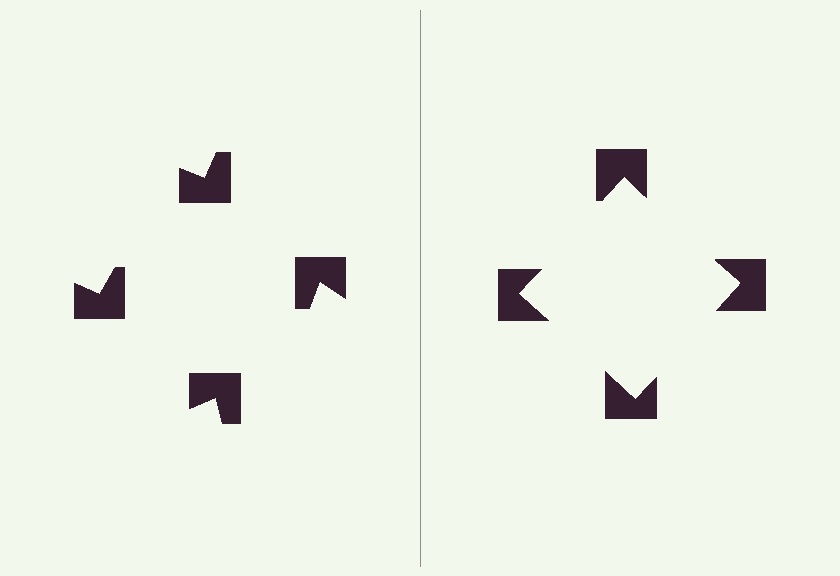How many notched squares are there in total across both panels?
8 — 4 on each side.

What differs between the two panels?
The notched squares are positioned identically on both sides; only the wedge orientations differ. On the right they align to a square; on the left they are misaligned.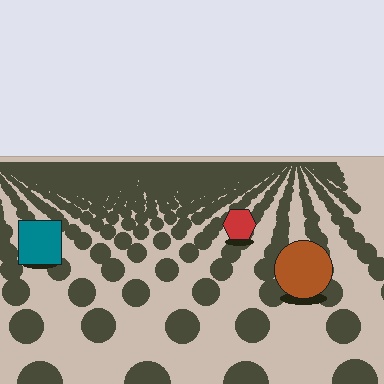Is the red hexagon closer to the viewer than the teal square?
No. The teal square is closer — you can tell from the texture gradient: the ground texture is coarser near it.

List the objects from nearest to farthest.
From nearest to farthest: the brown circle, the teal square, the red hexagon.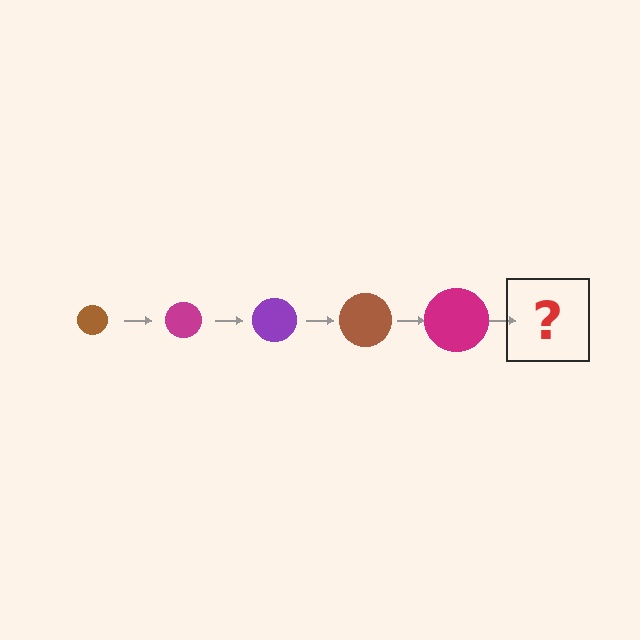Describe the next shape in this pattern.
It should be a purple circle, larger than the previous one.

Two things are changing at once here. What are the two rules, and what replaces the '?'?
The two rules are that the circle grows larger each step and the color cycles through brown, magenta, and purple. The '?' should be a purple circle, larger than the previous one.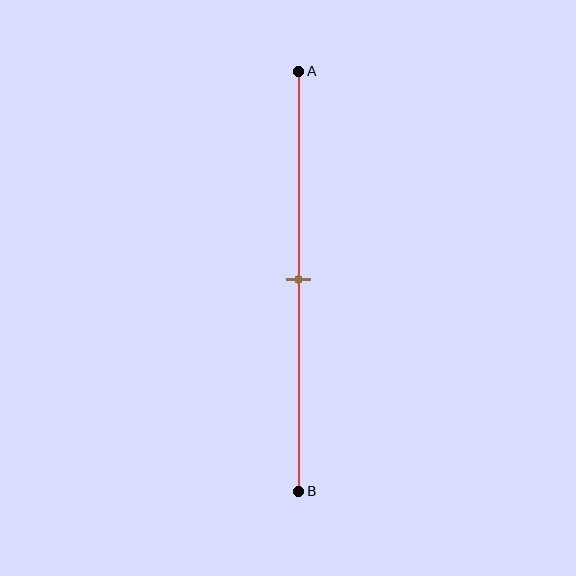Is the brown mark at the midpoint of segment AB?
Yes, the mark is approximately at the midpoint.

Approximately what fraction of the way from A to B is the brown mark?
The brown mark is approximately 50% of the way from A to B.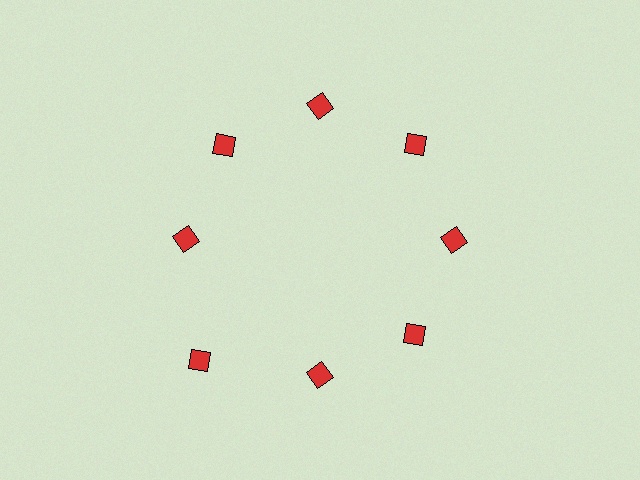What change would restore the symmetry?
The symmetry would be restored by moving it inward, back onto the ring so that all 8 diamonds sit at equal angles and equal distance from the center.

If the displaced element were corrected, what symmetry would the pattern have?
It would have 8-fold rotational symmetry — the pattern would map onto itself every 45 degrees.